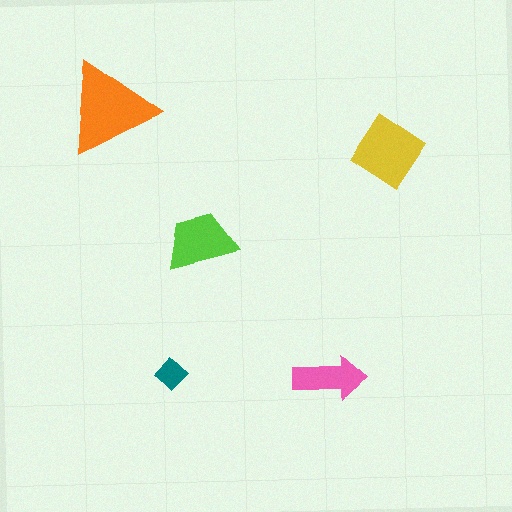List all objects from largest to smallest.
The orange triangle, the yellow diamond, the lime trapezoid, the pink arrow, the teal diamond.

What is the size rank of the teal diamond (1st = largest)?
5th.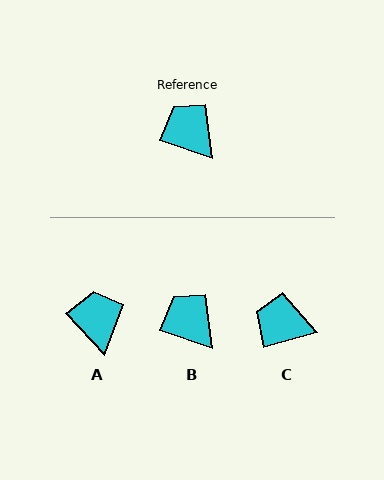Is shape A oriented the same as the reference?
No, it is off by about 28 degrees.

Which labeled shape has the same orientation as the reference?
B.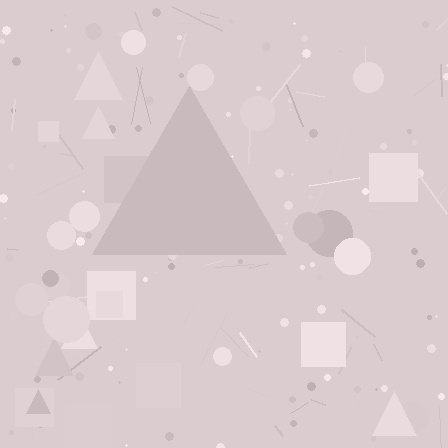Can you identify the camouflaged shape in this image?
The camouflaged shape is a triangle.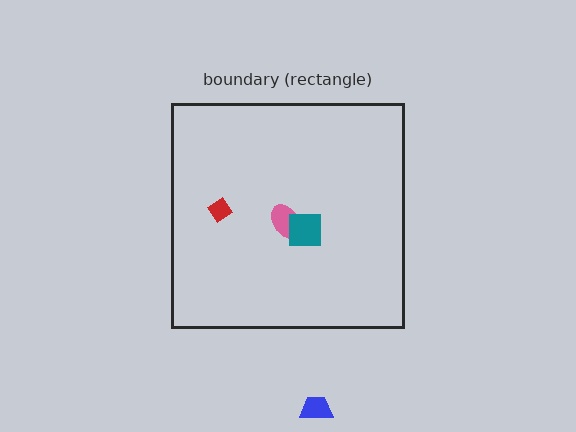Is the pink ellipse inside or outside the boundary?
Inside.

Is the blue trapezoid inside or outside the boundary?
Outside.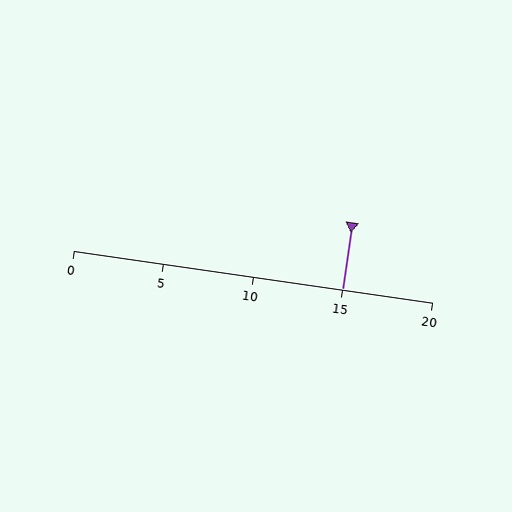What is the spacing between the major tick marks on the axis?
The major ticks are spaced 5 apart.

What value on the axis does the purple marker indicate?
The marker indicates approximately 15.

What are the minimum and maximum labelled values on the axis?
The axis runs from 0 to 20.